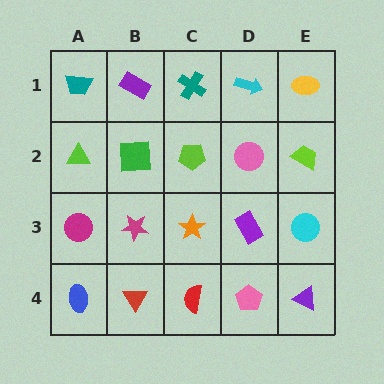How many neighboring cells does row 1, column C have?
3.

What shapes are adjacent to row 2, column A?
A teal trapezoid (row 1, column A), a magenta circle (row 3, column A), a green square (row 2, column B).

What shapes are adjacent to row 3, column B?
A green square (row 2, column B), a red triangle (row 4, column B), a magenta circle (row 3, column A), an orange star (row 3, column C).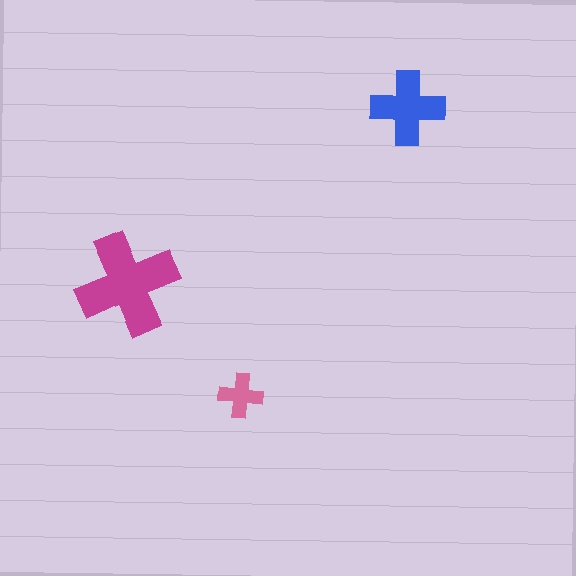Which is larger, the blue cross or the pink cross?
The blue one.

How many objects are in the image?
There are 3 objects in the image.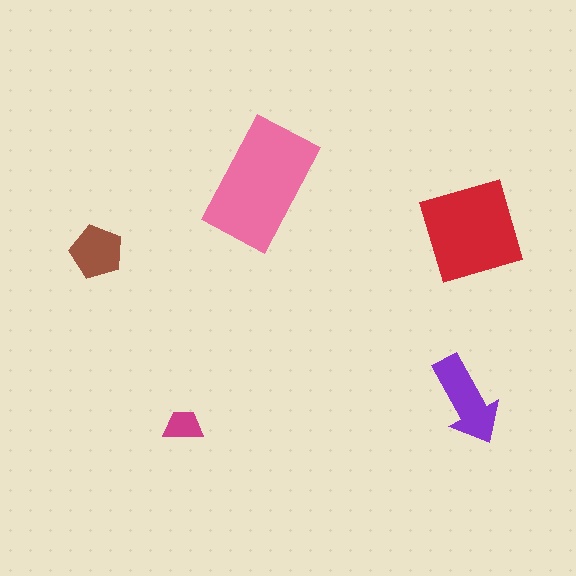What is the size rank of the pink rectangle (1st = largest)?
1st.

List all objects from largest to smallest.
The pink rectangle, the red diamond, the purple arrow, the brown pentagon, the magenta trapezoid.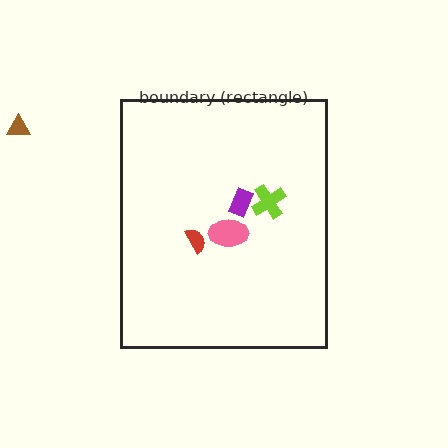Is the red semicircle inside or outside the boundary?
Inside.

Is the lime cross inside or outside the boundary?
Inside.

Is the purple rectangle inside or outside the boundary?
Inside.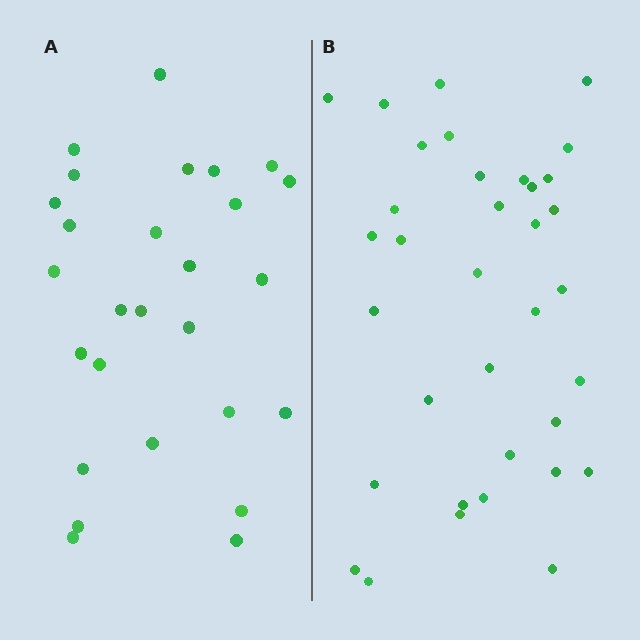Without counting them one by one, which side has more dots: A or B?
Region B (the right region) has more dots.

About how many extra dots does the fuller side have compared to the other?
Region B has roughly 8 or so more dots than region A.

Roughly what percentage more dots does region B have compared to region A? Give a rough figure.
About 30% more.